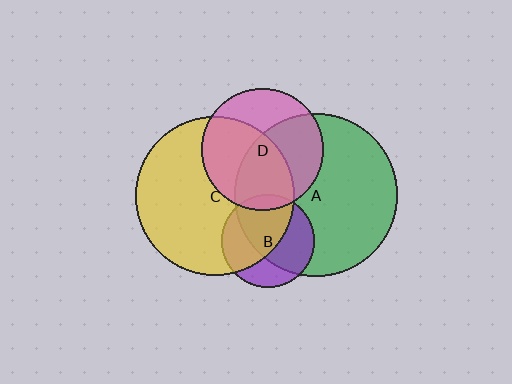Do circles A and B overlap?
Yes.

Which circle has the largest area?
Circle A (green).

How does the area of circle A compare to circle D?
Approximately 1.8 times.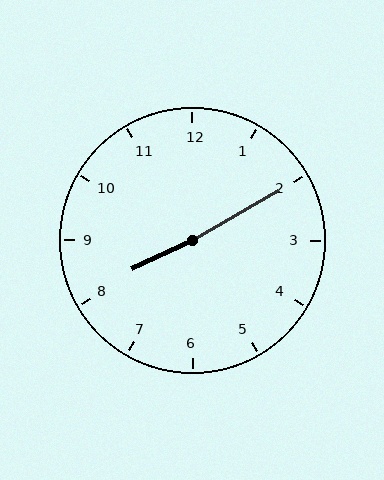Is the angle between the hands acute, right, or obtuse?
It is obtuse.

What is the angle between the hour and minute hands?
Approximately 175 degrees.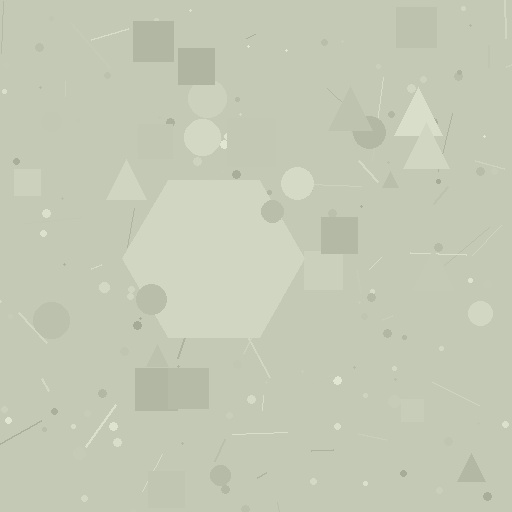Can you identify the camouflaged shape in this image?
The camouflaged shape is a hexagon.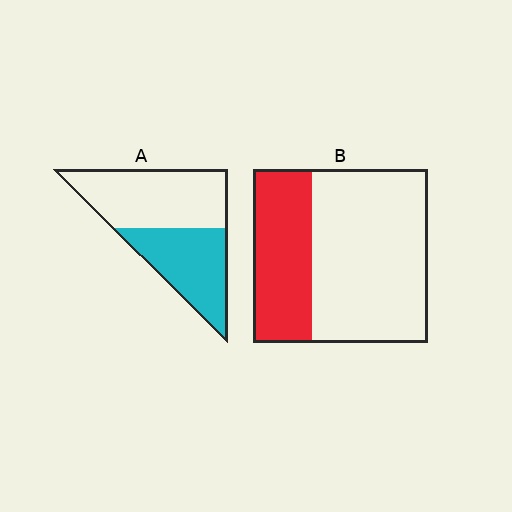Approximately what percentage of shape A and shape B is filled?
A is approximately 45% and B is approximately 35%.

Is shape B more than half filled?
No.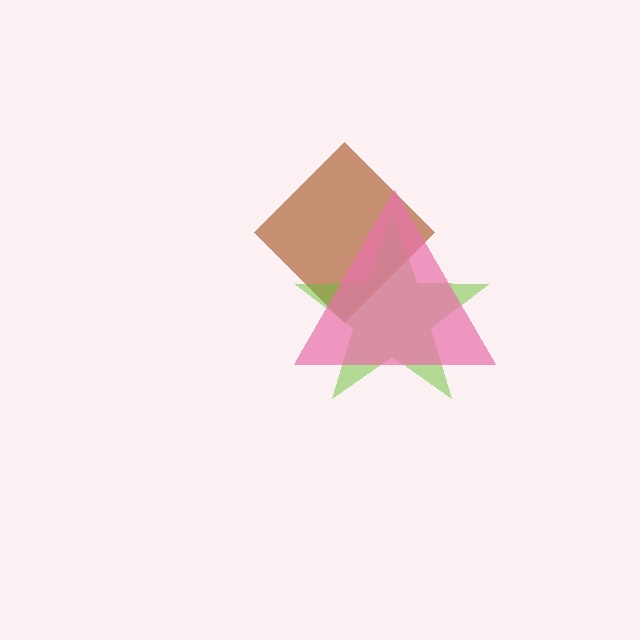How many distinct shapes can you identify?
There are 3 distinct shapes: a brown diamond, a lime star, a pink triangle.